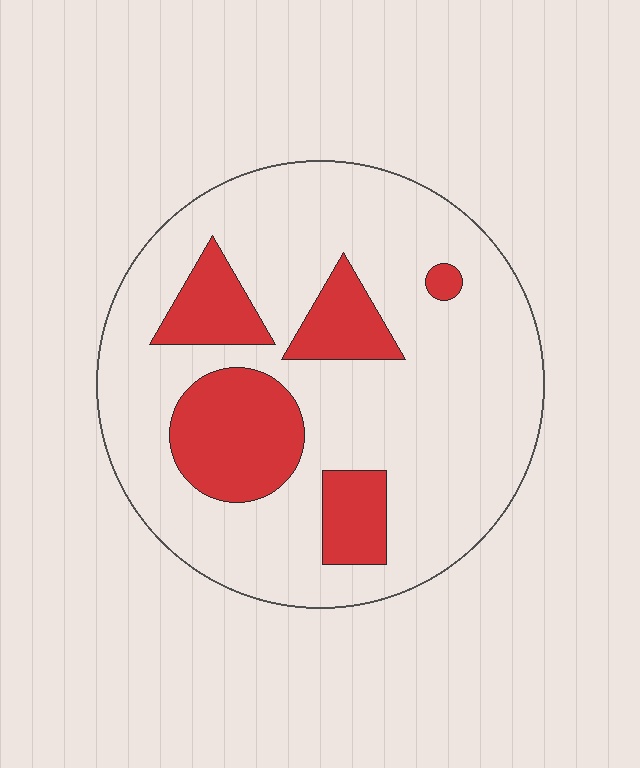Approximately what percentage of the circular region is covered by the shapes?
Approximately 25%.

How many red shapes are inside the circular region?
5.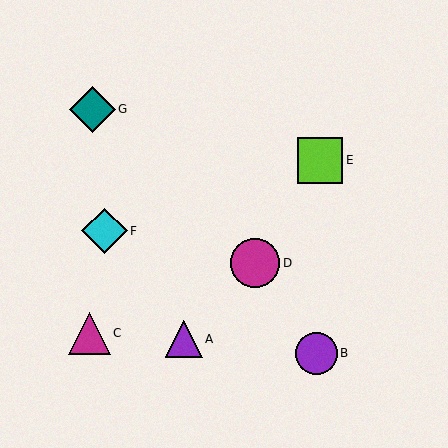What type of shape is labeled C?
Shape C is a magenta triangle.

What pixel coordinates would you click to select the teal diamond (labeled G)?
Click at (92, 109) to select the teal diamond G.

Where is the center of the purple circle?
The center of the purple circle is at (316, 353).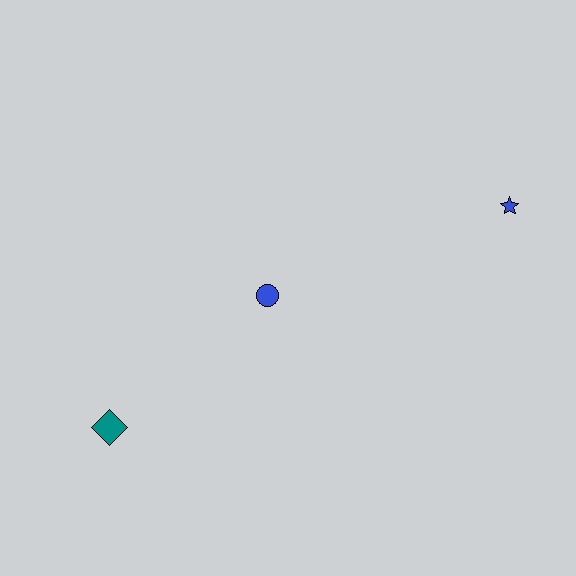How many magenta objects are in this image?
There are no magenta objects.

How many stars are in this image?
There is 1 star.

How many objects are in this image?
There are 3 objects.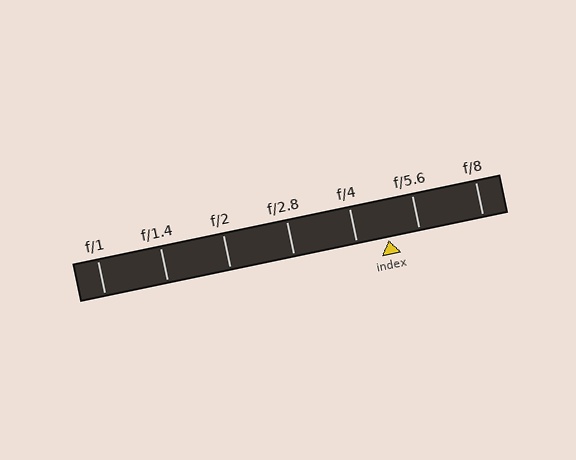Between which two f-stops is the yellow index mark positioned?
The index mark is between f/4 and f/5.6.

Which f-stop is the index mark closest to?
The index mark is closest to f/5.6.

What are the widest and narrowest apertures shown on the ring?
The widest aperture shown is f/1 and the narrowest is f/8.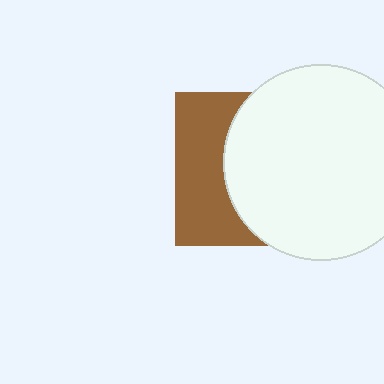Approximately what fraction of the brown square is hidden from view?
Roughly 62% of the brown square is hidden behind the white circle.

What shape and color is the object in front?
The object in front is a white circle.